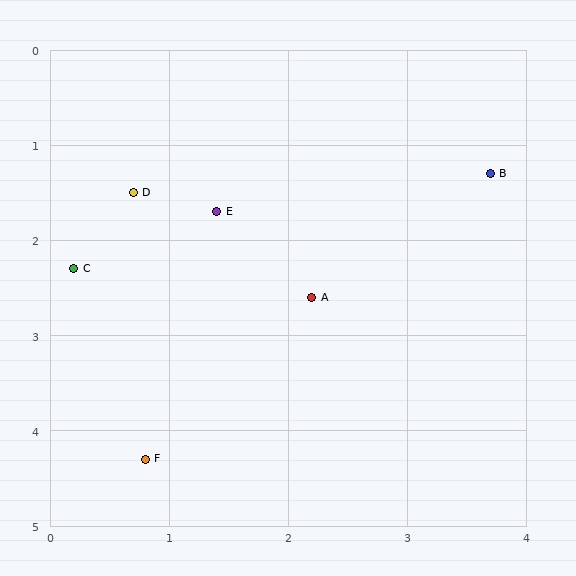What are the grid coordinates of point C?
Point C is at approximately (0.2, 2.3).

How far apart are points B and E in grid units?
Points B and E are about 2.3 grid units apart.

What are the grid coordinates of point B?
Point B is at approximately (3.7, 1.3).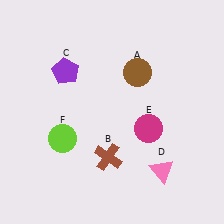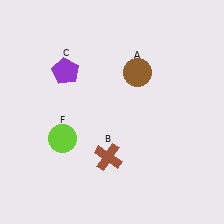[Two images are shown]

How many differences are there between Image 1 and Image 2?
There are 2 differences between the two images.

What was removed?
The pink triangle (D), the magenta circle (E) were removed in Image 2.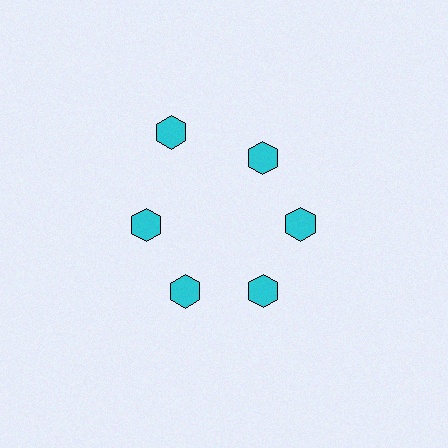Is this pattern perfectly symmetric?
No. The 6 cyan hexagons are arranged in a ring, but one element near the 11 o'clock position is pushed outward from the center, breaking the 6-fold rotational symmetry.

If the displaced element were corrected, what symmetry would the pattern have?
It would have 6-fold rotational symmetry — the pattern would map onto itself every 60 degrees.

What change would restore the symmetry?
The symmetry would be restored by moving it inward, back onto the ring so that all 6 hexagons sit at equal angles and equal distance from the center.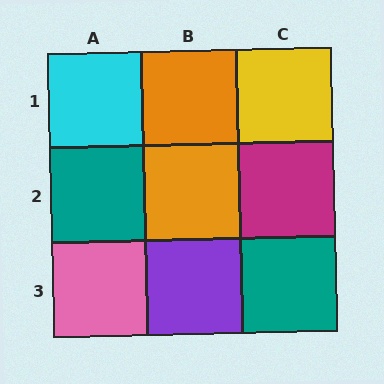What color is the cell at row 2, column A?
Teal.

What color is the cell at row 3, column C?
Teal.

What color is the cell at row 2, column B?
Orange.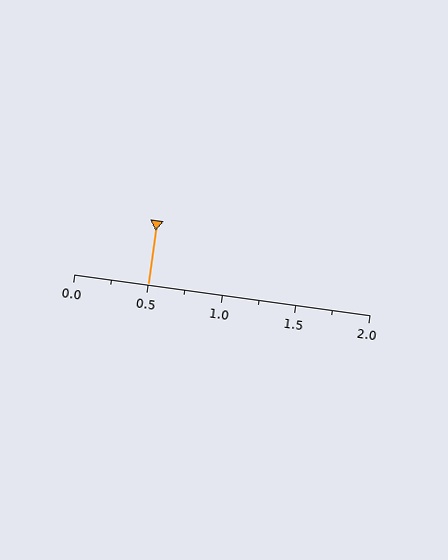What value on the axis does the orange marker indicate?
The marker indicates approximately 0.5.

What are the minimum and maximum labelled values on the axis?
The axis runs from 0.0 to 2.0.